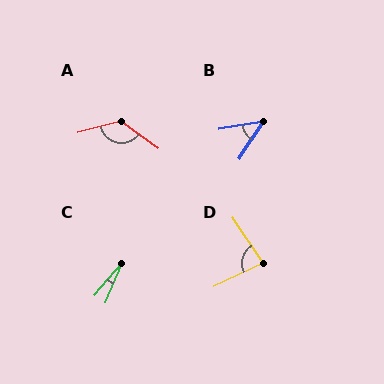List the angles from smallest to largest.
C (18°), B (47°), D (81°), A (129°).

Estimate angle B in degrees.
Approximately 47 degrees.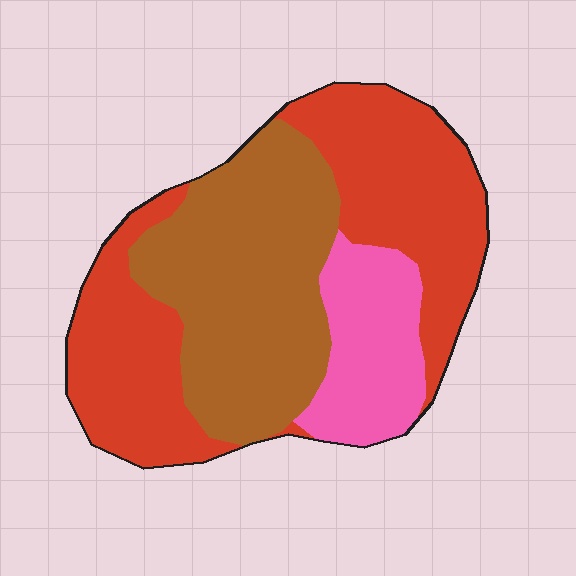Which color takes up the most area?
Red, at roughly 45%.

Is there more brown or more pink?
Brown.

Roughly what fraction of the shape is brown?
Brown takes up about three eighths (3/8) of the shape.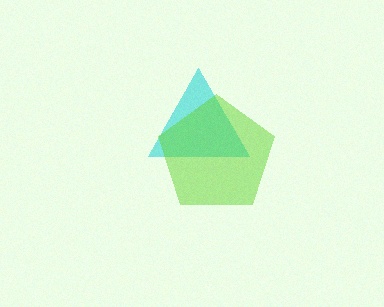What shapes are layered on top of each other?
The layered shapes are: a cyan triangle, a lime pentagon.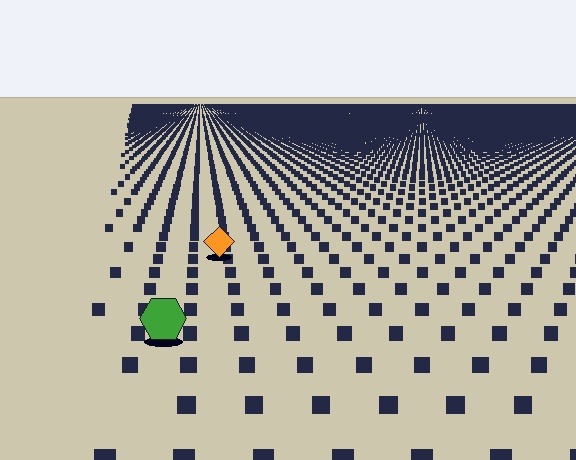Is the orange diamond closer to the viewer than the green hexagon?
No. The green hexagon is closer — you can tell from the texture gradient: the ground texture is coarser near it.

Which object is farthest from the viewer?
The orange diamond is farthest from the viewer. It appears smaller and the ground texture around it is denser.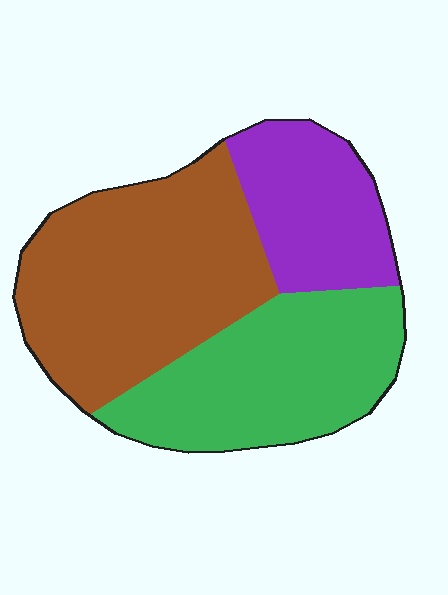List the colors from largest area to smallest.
From largest to smallest: brown, green, purple.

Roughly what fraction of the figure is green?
Green takes up about one third (1/3) of the figure.